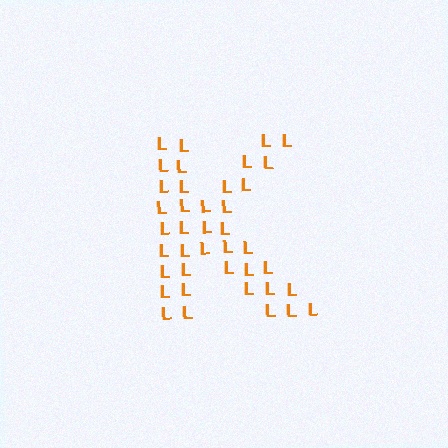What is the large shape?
The large shape is the letter K.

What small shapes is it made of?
It is made of small letter L's.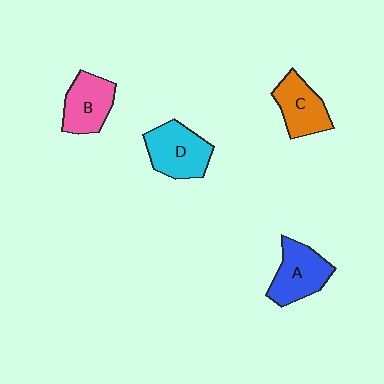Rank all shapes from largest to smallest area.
From largest to smallest: D (cyan), A (blue), B (pink), C (orange).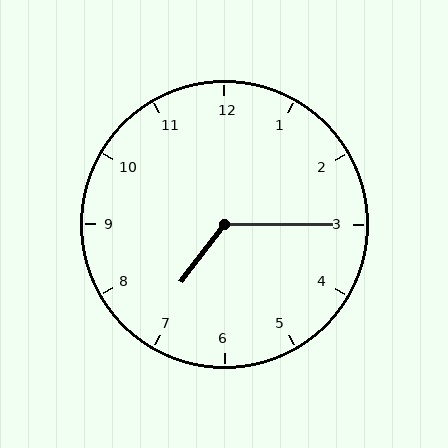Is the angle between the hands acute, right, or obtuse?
It is obtuse.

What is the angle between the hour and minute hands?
Approximately 128 degrees.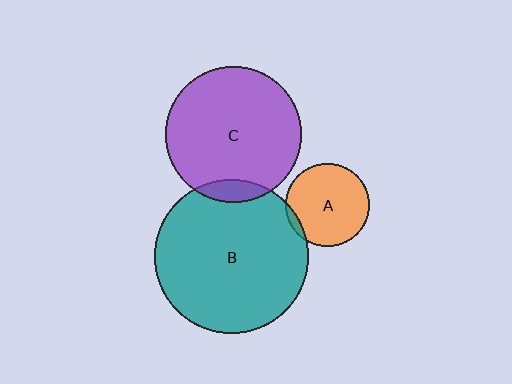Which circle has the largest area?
Circle B (teal).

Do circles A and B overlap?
Yes.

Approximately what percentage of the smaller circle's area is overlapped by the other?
Approximately 5%.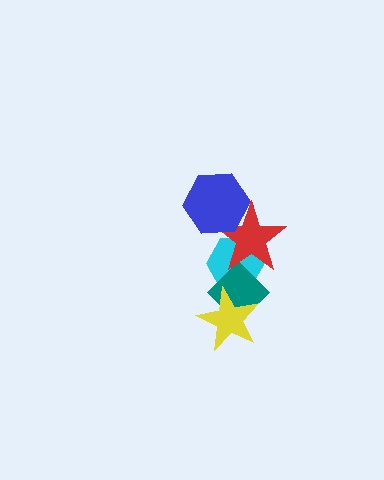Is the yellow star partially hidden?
No, no other shape covers it.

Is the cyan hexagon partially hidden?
Yes, it is partially covered by another shape.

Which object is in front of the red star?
The blue hexagon is in front of the red star.